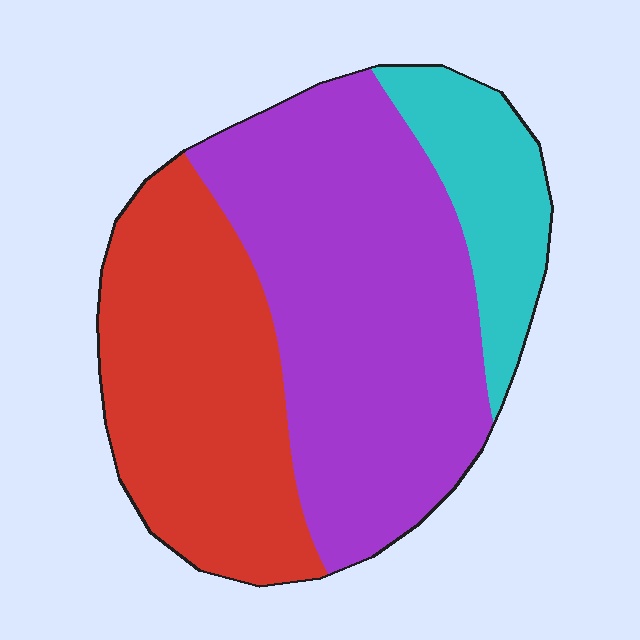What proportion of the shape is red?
Red covers roughly 35% of the shape.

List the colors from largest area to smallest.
From largest to smallest: purple, red, cyan.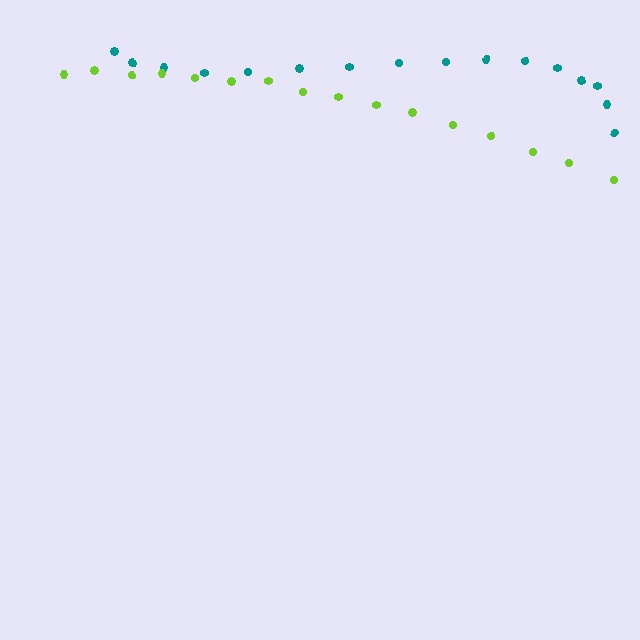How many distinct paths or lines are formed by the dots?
There are 2 distinct paths.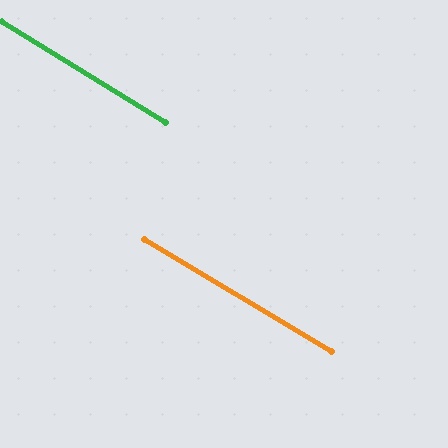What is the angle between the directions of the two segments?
Approximately 0 degrees.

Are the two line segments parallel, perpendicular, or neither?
Parallel — their directions differ by only 0.4°.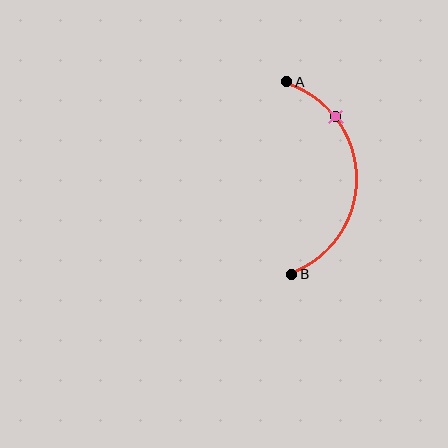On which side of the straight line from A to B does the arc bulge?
The arc bulges to the right of the straight line connecting A and B.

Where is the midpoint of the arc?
The arc midpoint is the point on the curve farthest from the straight line joining A and B. It sits to the right of that line.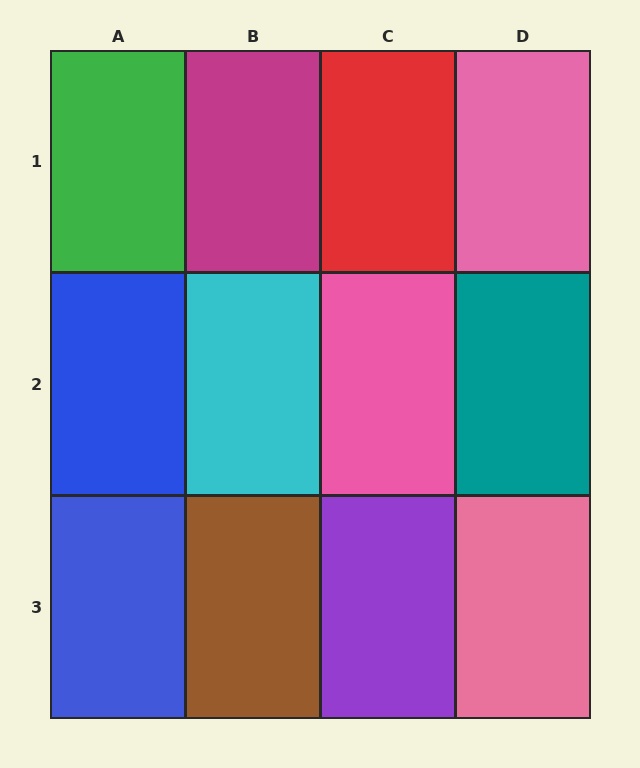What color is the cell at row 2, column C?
Pink.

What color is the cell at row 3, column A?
Blue.